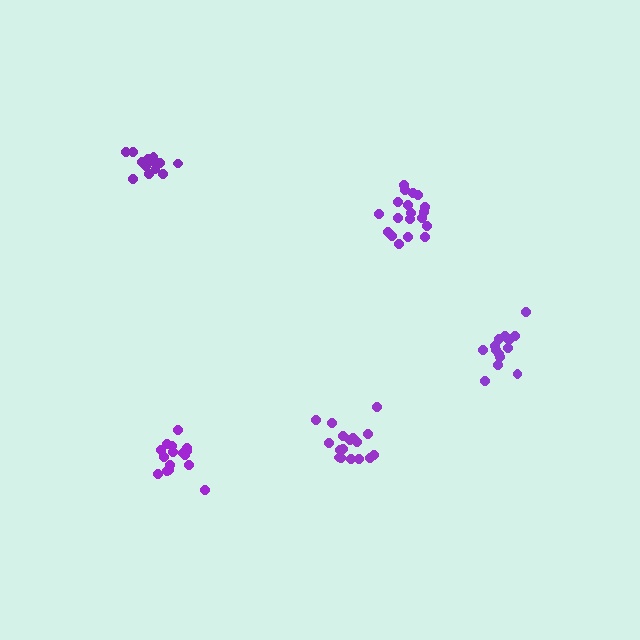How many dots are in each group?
Group 1: 19 dots, Group 2: 14 dots, Group 3: 13 dots, Group 4: 16 dots, Group 5: 17 dots (79 total).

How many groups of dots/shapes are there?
There are 5 groups.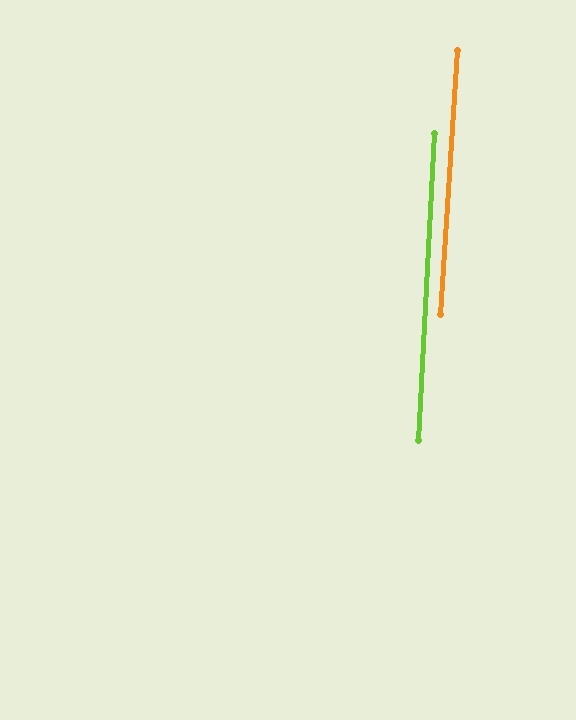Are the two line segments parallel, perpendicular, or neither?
Parallel — their directions differ by only 1.0°.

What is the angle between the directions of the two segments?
Approximately 1 degree.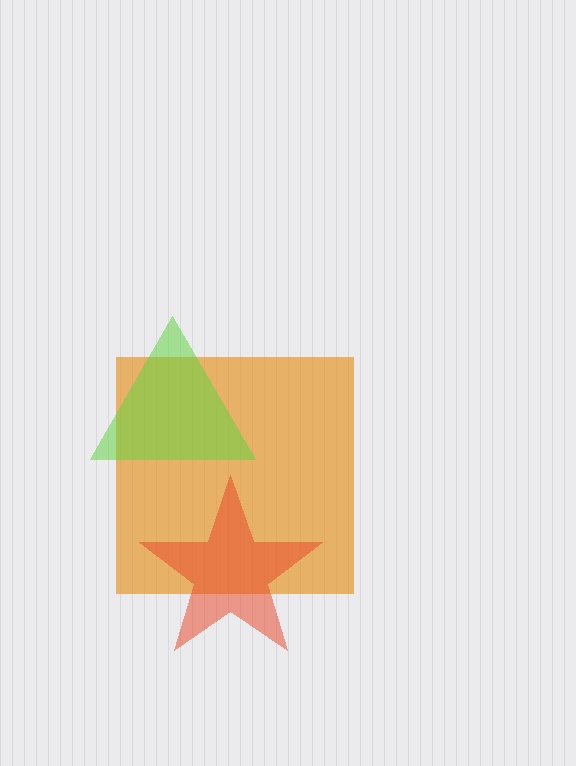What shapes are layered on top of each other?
The layered shapes are: an orange square, a lime triangle, a red star.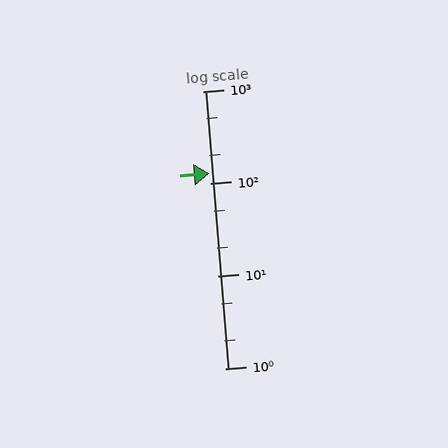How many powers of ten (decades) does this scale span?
The scale spans 3 decades, from 1 to 1000.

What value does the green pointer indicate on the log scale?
The pointer indicates approximately 130.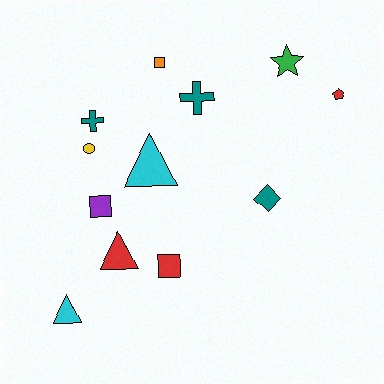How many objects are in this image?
There are 12 objects.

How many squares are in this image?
There are 3 squares.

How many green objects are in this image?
There is 1 green object.